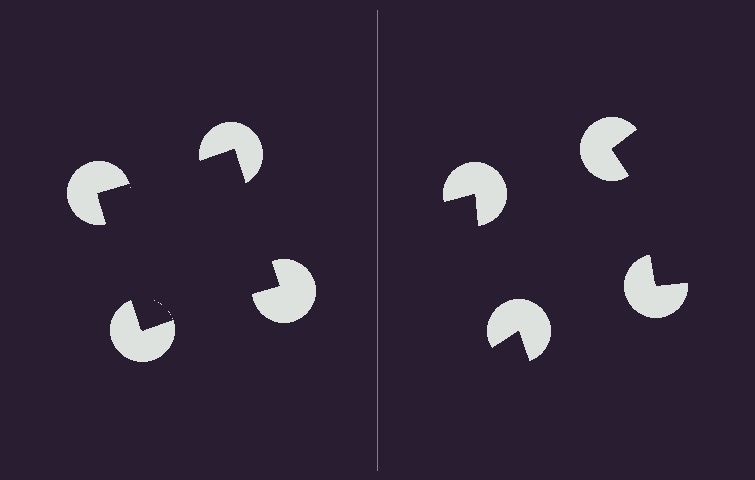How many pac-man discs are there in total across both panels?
8 — 4 on each side.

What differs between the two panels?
The pac-man discs are positioned identically on both sides; only the wedge orientations differ. On the left they align to a square; on the right they are misaligned.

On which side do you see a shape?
An illusory square appears on the left side. On the right side the wedge cuts are rotated, so no coherent shape forms.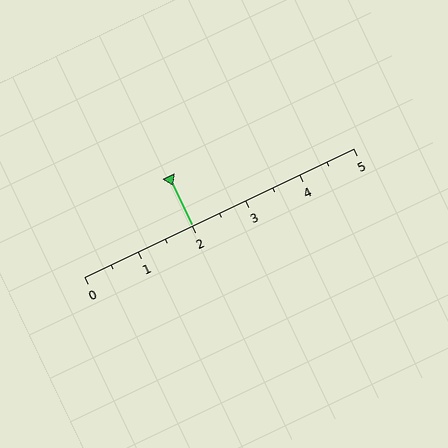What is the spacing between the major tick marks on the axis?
The major ticks are spaced 1 apart.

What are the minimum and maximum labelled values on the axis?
The axis runs from 0 to 5.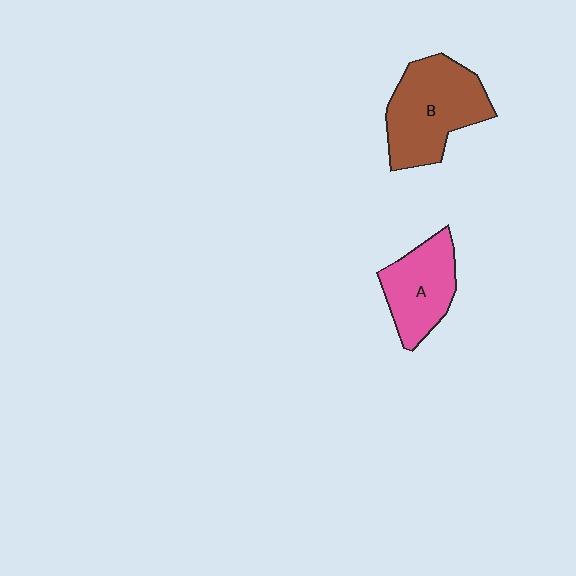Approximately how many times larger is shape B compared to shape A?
Approximately 1.4 times.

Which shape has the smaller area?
Shape A (pink).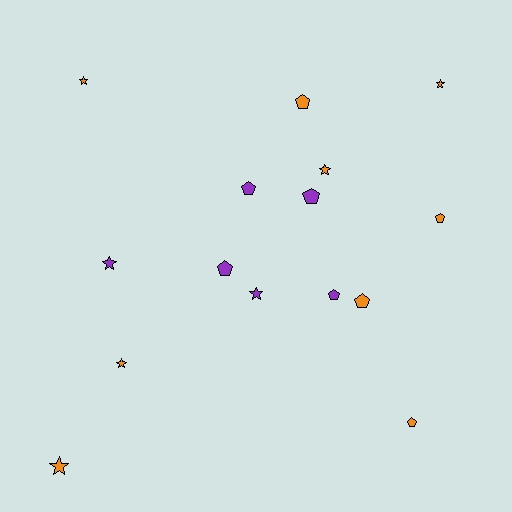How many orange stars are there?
There are 5 orange stars.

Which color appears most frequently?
Orange, with 9 objects.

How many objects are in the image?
There are 15 objects.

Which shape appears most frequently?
Pentagon, with 8 objects.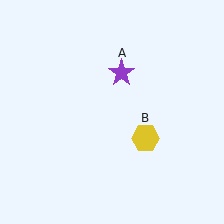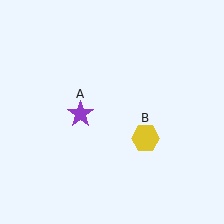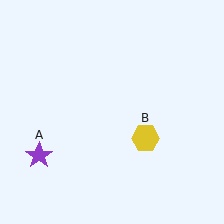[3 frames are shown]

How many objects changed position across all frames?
1 object changed position: purple star (object A).